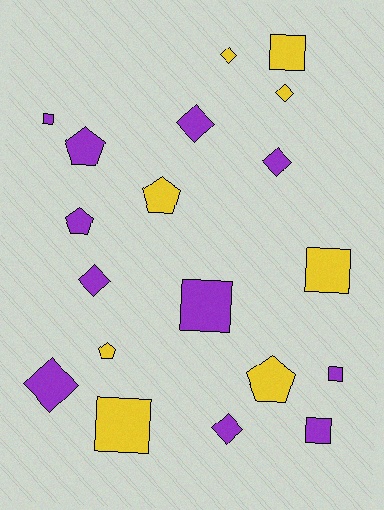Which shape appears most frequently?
Diamond, with 7 objects.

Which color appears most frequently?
Purple, with 11 objects.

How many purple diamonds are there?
There are 5 purple diamonds.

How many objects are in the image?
There are 19 objects.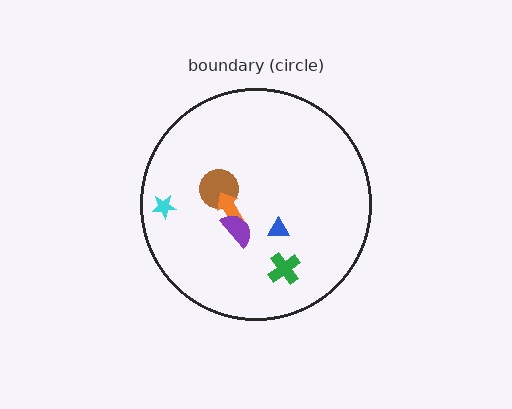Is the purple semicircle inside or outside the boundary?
Inside.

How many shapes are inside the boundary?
6 inside, 0 outside.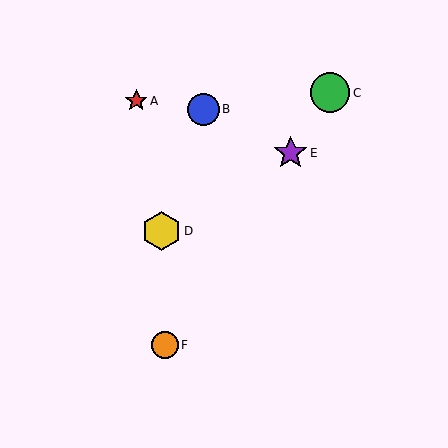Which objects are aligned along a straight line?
Objects C, E, F are aligned along a straight line.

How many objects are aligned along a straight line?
3 objects (C, E, F) are aligned along a straight line.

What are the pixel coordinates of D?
Object D is at (162, 231).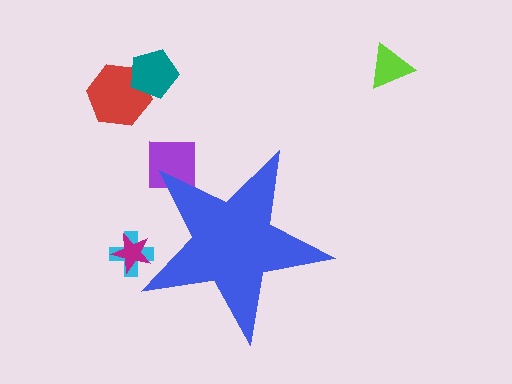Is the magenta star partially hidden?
Yes, the magenta star is partially hidden behind the blue star.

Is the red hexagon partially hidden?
No, the red hexagon is fully visible.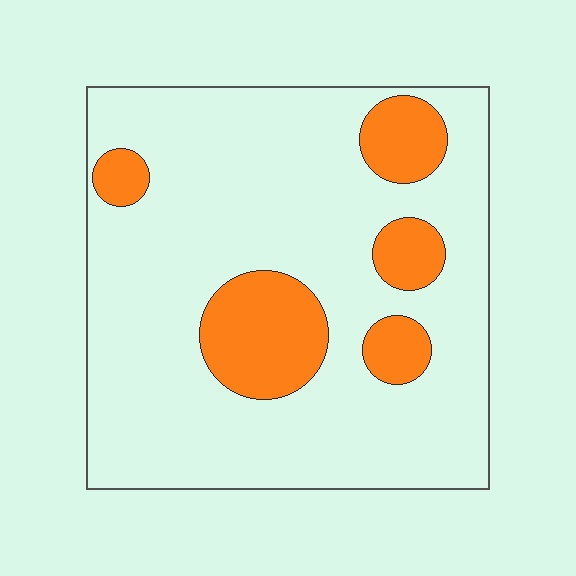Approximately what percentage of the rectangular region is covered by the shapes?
Approximately 20%.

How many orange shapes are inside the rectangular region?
5.